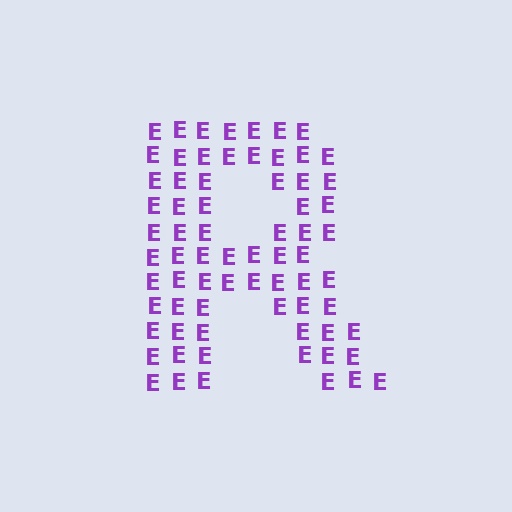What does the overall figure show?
The overall figure shows the letter R.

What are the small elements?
The small elements are letter E's.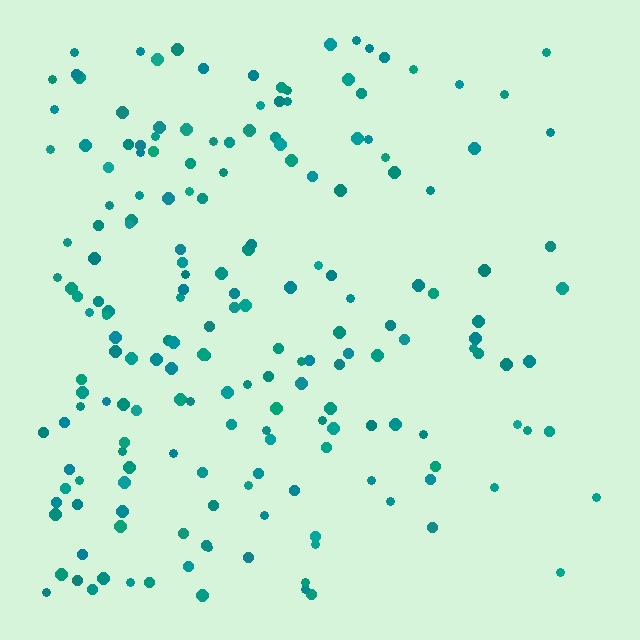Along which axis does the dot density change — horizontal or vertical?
Horizontal.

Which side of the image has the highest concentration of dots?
The left.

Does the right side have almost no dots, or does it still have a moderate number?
Still a moderate number, just noticeably fewer than the left.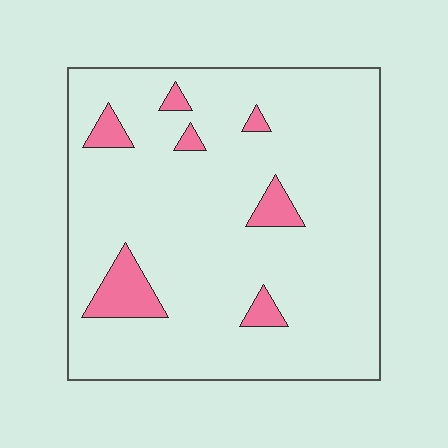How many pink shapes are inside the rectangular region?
7.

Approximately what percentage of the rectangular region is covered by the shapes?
Approximately 10%.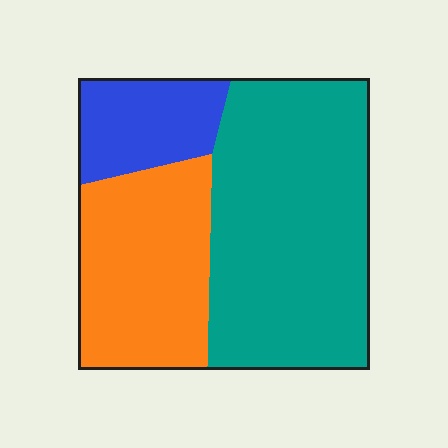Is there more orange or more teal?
Teal.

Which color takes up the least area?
Blue, at roughly 15%.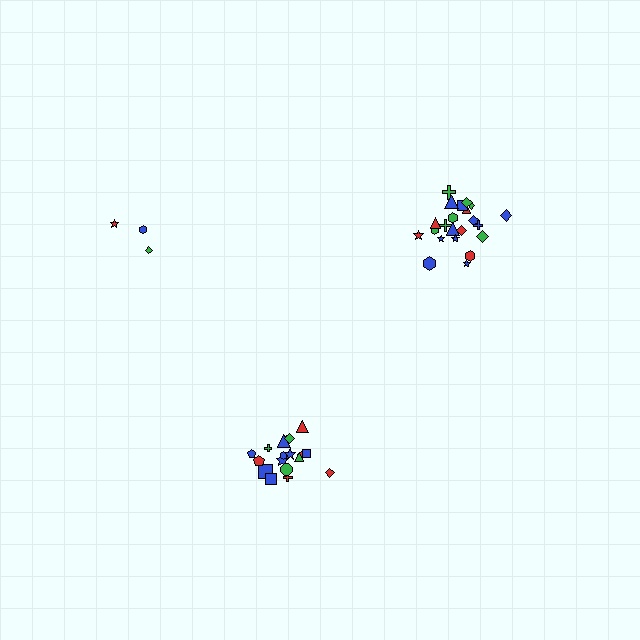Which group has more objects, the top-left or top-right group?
The top-right group.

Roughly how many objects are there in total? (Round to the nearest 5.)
Roughly 45 objects in total.